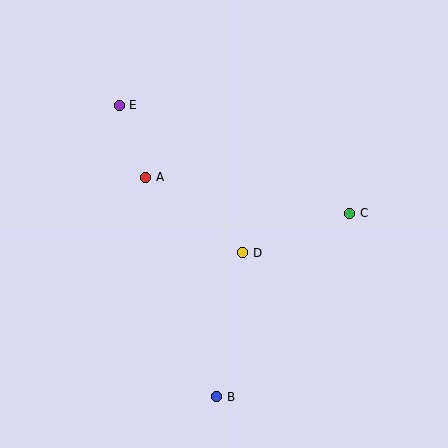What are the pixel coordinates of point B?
Point B is at (217, 397).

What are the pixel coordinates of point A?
Point A is at (146, 177).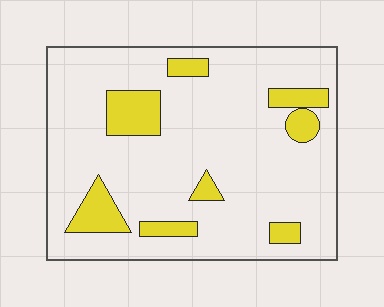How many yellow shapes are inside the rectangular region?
8.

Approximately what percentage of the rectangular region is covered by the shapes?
Approximately 15%.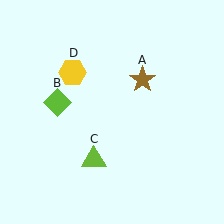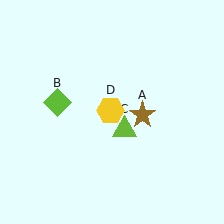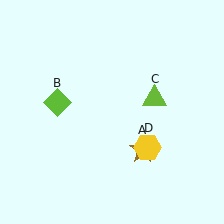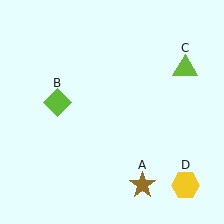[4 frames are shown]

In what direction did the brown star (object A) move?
The brown star (object A) moved down.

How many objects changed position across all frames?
3 objects changed position: brown star (object A), lime triangle (object C), yellow hexagon (object D).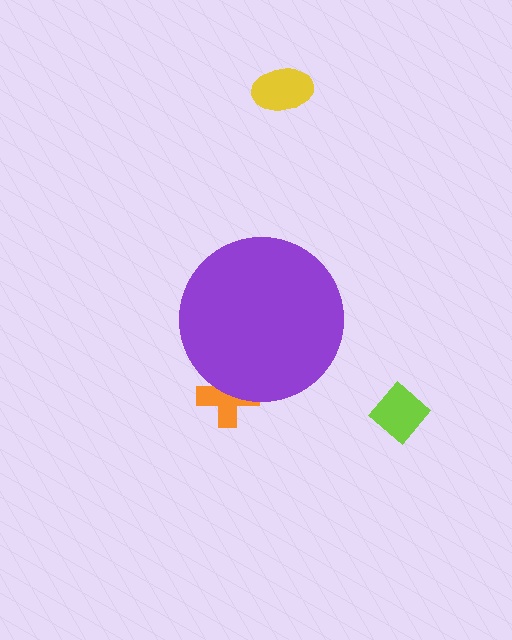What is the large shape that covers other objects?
A purple circle.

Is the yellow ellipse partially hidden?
No, the yellow ellipse is fully visible.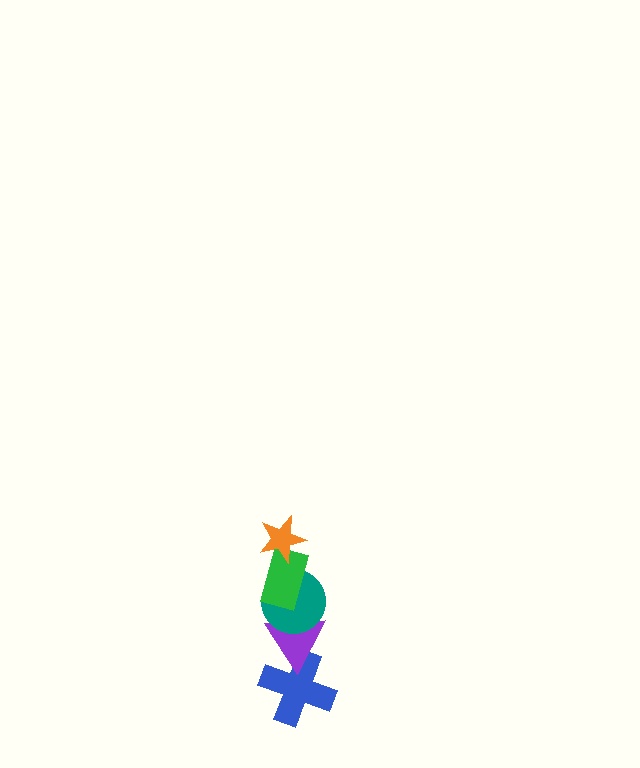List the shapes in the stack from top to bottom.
From top to bottom: the orange star, the green rectangle, the teal circle, the purple triangle, the blue cross.